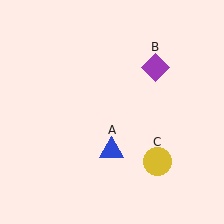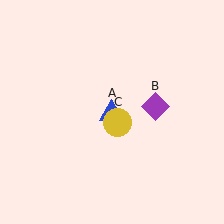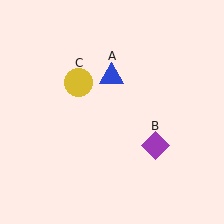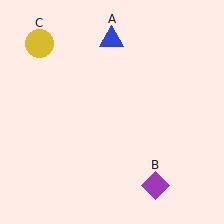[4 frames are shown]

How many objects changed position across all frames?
3 objects changed position: blue triangle (object A), purple diamond (object B), yellow circle (object C).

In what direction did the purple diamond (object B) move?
The purple diamond (object B) moved down.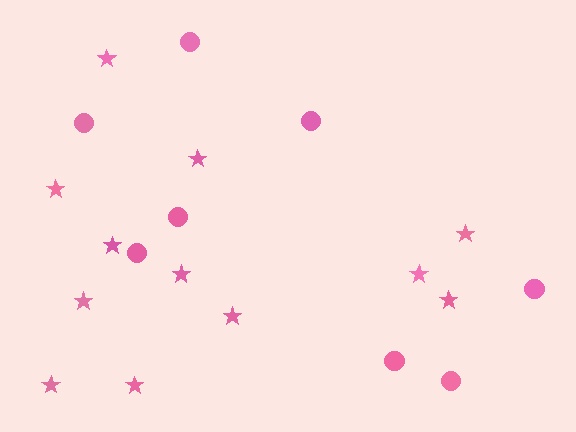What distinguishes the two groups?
There are 2 groups: one group of stars (12) and one group of circles (8).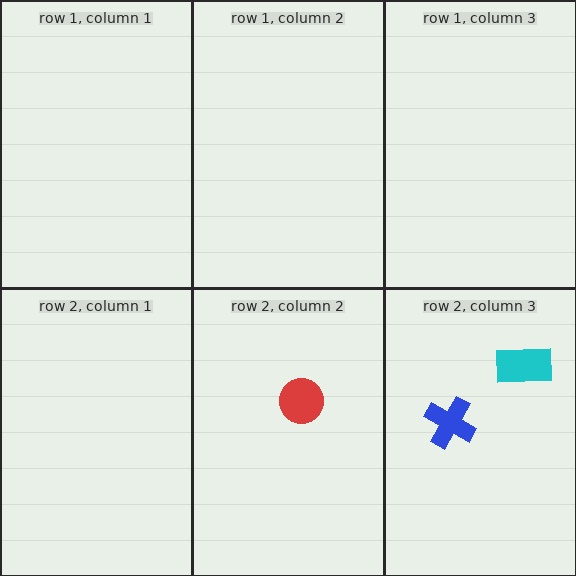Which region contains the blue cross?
The row 2, column 3 region.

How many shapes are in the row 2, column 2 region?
1.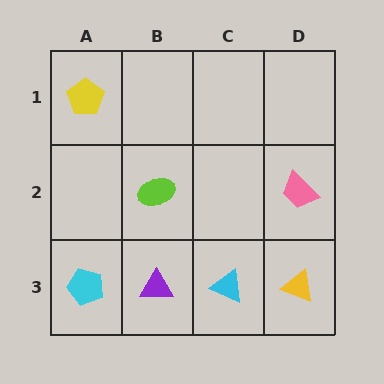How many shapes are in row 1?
1 shape.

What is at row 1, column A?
A yellow pentagon.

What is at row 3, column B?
A purple triangle.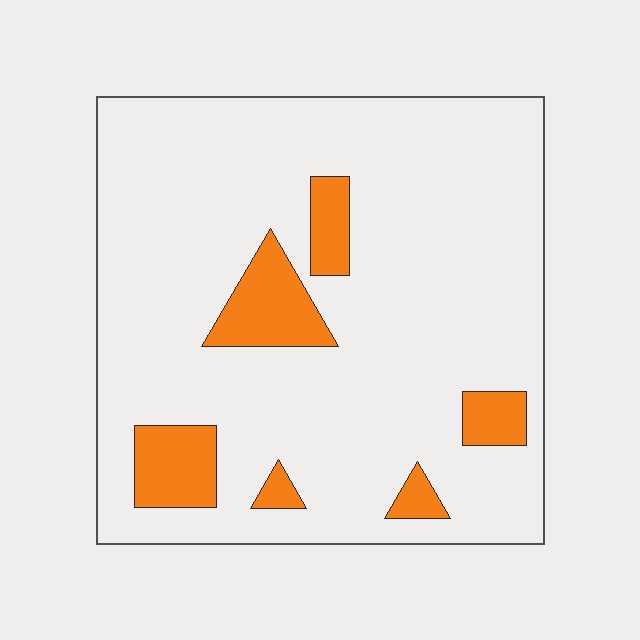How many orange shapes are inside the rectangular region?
6.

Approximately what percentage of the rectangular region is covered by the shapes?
Approximately 15%.